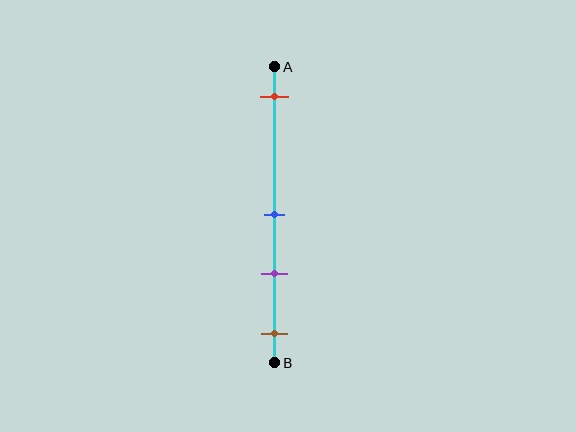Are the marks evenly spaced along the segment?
No, the marks are not evenly spaced.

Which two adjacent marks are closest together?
The blue and purple marks are the closest adjacent pair.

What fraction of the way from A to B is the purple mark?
The purple mark is approximately 70% (0.7) of the way from A to B.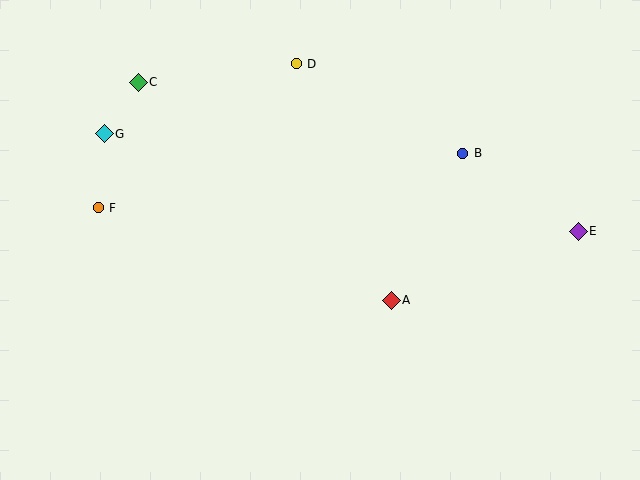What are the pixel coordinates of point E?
Point E is at (578, 231).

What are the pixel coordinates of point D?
Point D is at (296, 64).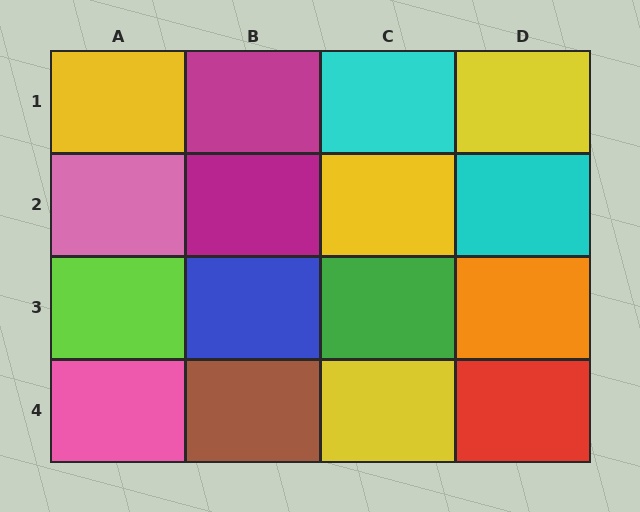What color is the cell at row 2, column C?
Yellow.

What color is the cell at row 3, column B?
Blue.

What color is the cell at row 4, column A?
Pink.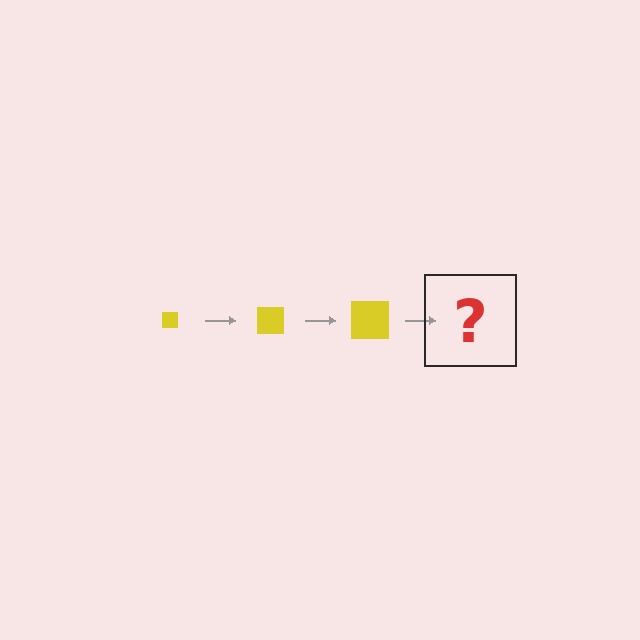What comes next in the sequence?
The next element should be a yellow square, larger than the previous one.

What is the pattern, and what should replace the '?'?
The pattern is that the square gets progressively larger each step. The '?' should be a yellow square, larger than the previous one.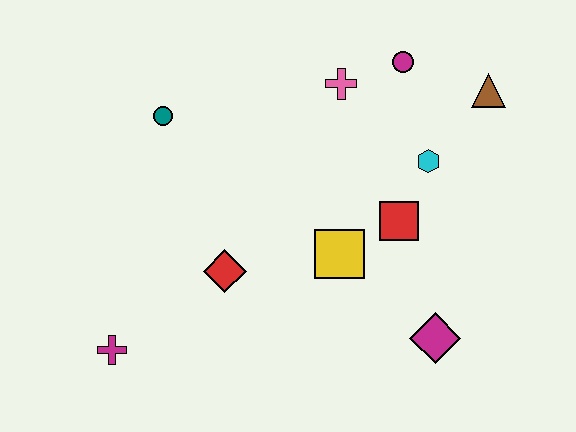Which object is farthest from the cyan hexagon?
The magenta cross is farthest from the cyan hexagon.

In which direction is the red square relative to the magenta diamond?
The red square is above the magenta diamond.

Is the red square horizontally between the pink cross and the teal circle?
No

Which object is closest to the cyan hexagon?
The red square is closest to the cyan hexagon.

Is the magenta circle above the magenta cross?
Yes